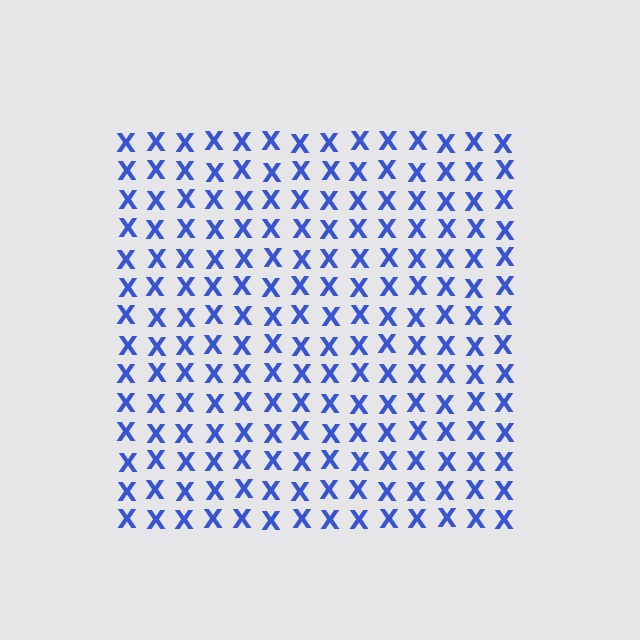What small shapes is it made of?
It is made of small letter X's.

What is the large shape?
The large shape is a square.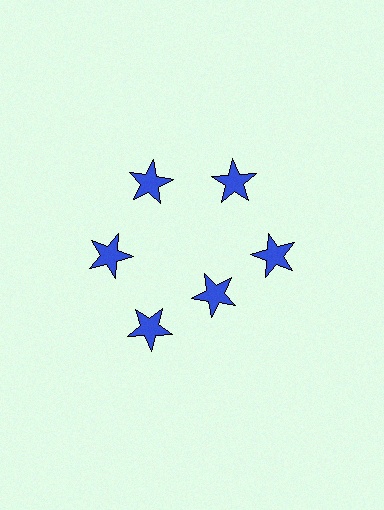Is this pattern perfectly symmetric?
No. The 6 blue stars are arranged in a ring, but one element near the 5 o'clock position is pulled inward toward the center, breaking the 6-fold rotational symmetry.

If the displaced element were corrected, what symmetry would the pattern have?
It would have 6-fold rotational symmetry — the pattern would map onto itself every 60 degrees.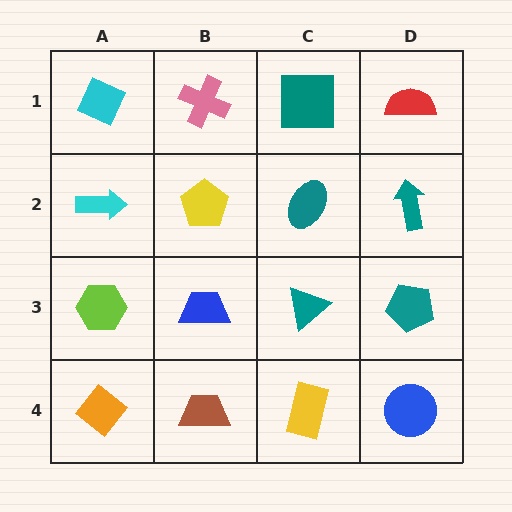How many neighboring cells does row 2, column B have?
4.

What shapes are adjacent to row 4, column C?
A teal triangle (row 3, column C), a brown trapezoid (row 4, column B), a blue circle (row 4, column D).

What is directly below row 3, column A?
An orange diamond.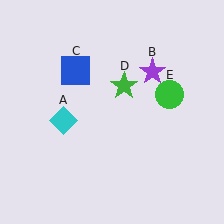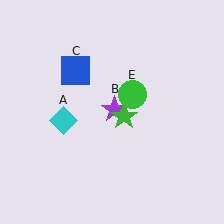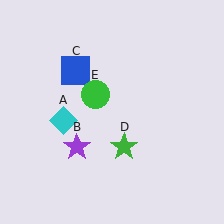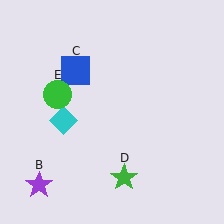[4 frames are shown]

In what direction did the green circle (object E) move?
The green circle (object E) moved left.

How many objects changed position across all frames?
3 objects changed position: purple star (object B), green star (object D), green circle (object E).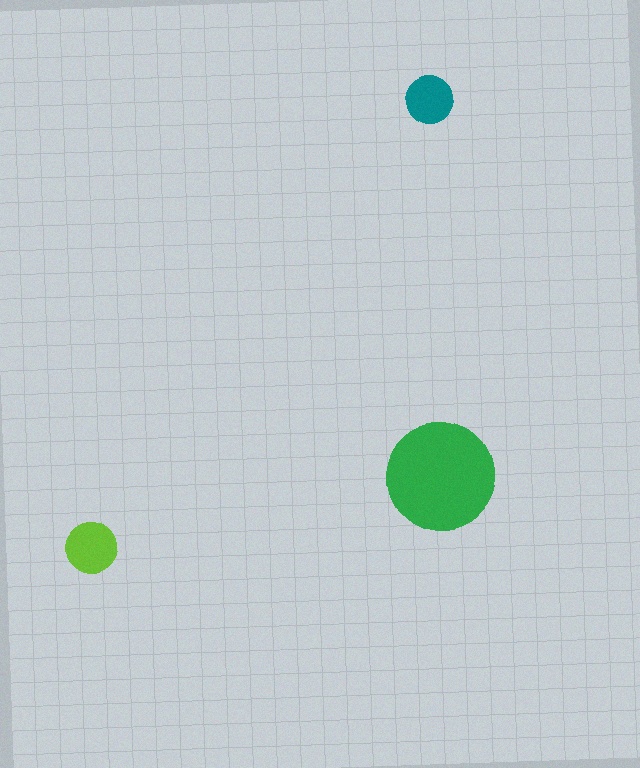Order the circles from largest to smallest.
the green one, the lime one, the teal one.